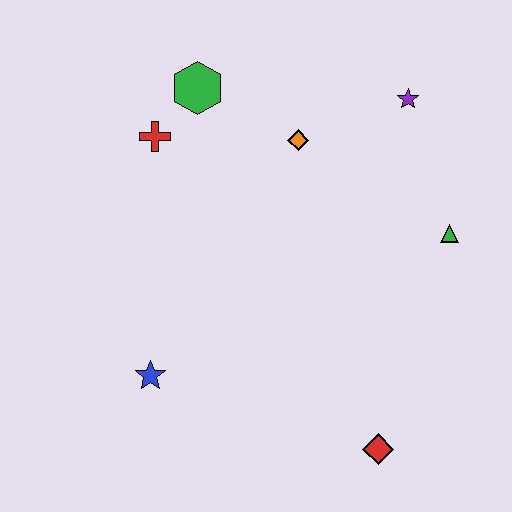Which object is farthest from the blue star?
The purple star is farthest from the blue star.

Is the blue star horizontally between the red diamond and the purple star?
No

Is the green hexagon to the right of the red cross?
Yes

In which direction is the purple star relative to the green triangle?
The purple star is above the green triangle.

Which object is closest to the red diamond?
The green triangle is closest to the red diamond.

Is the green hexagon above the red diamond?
Yes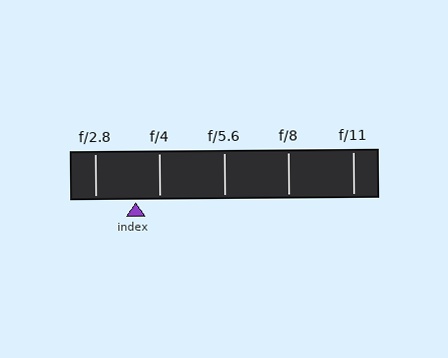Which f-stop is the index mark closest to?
The index mark is closest to f/4.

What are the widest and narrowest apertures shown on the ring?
The widest aperture shown is f/2.8 and the narrowest is f/11.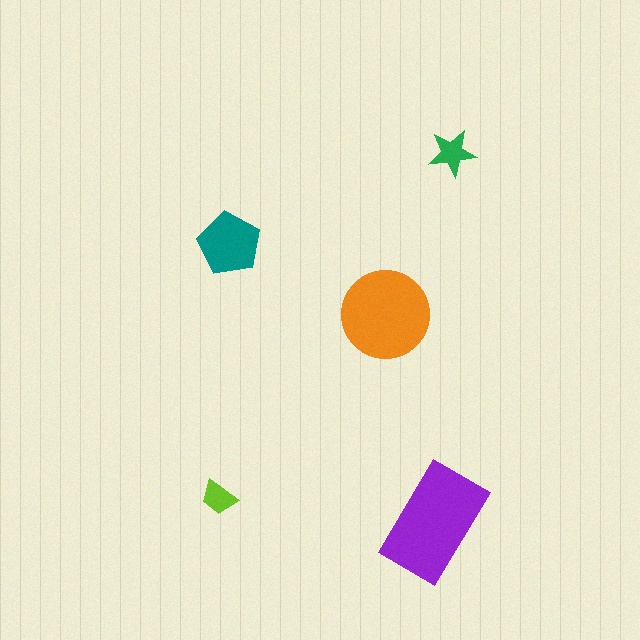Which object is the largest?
The purple rectangle.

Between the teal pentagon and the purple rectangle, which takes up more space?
The purple rectangle.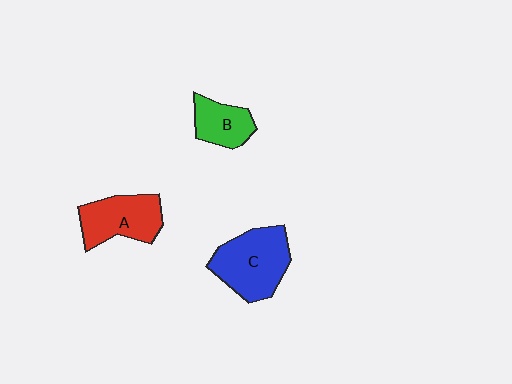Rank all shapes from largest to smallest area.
From largest to smallest: C (blue), A (red), B (green).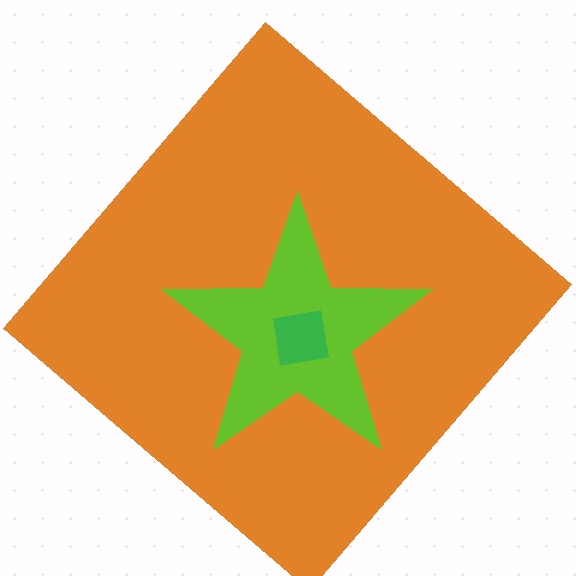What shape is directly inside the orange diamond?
The lime star.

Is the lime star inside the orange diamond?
Yes.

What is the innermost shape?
The green square.